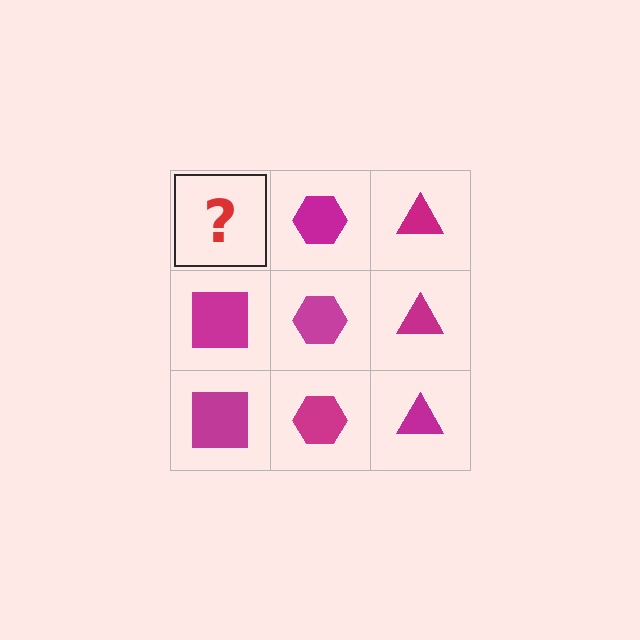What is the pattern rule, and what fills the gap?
The rule is that each column has a consistent shape. The gap should be filled with a magenta square.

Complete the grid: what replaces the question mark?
The question mark should be replaced with a magenta square.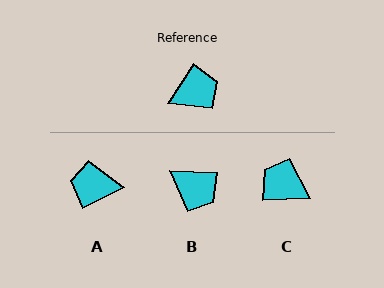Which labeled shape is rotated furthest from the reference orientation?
A, about 150 degrees away.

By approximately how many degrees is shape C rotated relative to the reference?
Approximately 124 degrees counter-clockwise.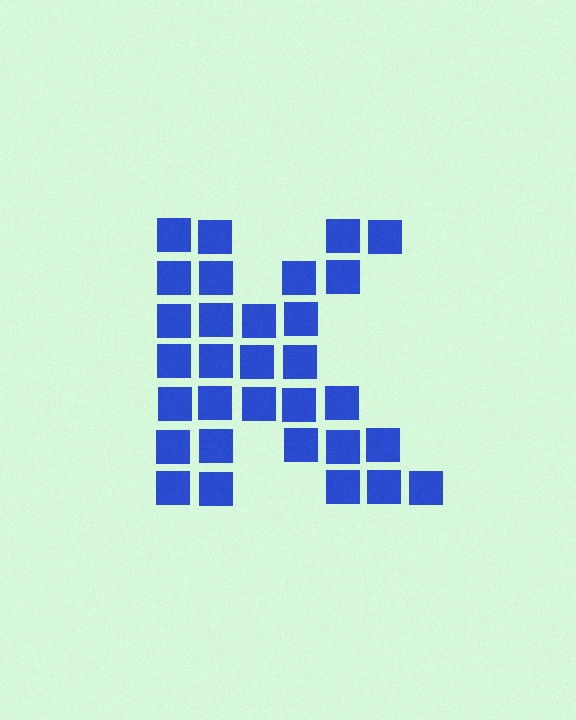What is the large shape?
The large shape is the letter K.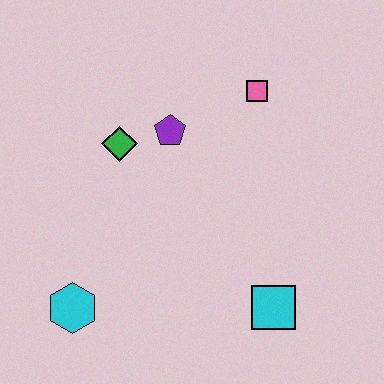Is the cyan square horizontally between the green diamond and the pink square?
No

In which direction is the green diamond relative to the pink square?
The green diamond is to the left of the pink square.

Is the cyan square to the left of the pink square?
No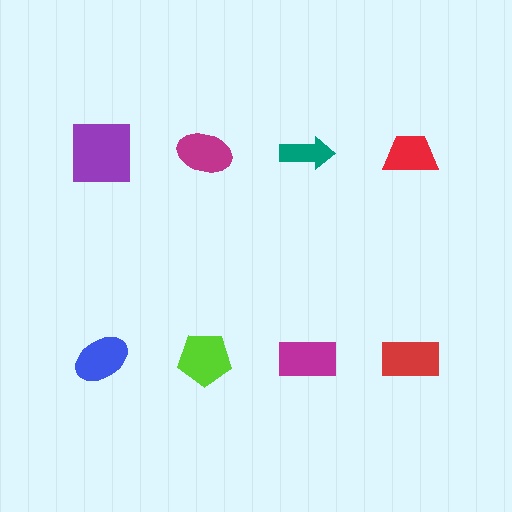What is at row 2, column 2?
A lime pentagon.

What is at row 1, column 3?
A teal arrow.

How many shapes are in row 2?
4 shapes.